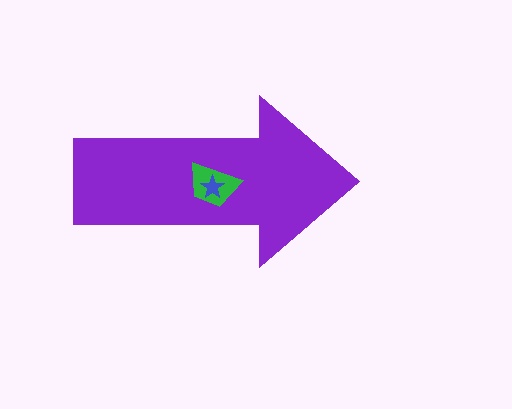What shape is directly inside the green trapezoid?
The blue star.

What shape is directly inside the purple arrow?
The green trapezoid.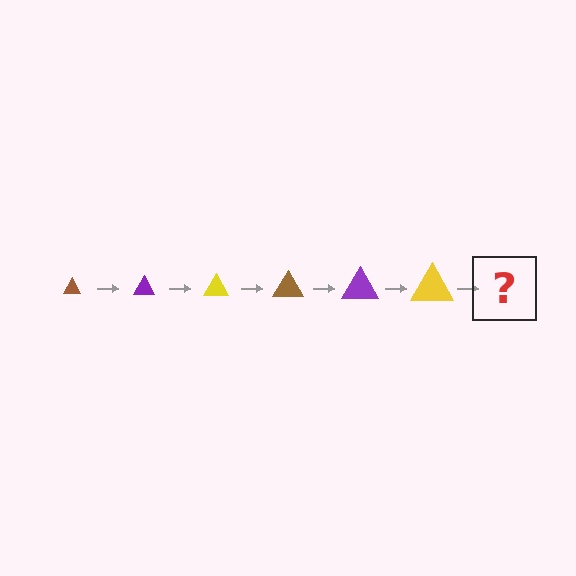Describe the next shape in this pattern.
It should be a brown triangle, larger than the previous one.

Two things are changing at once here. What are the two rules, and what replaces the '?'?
The two rules are that the triangle grows larger each step and the color cycles through brown, purple, and yellow. The '?' should be a brown triangle, larger than the previous one.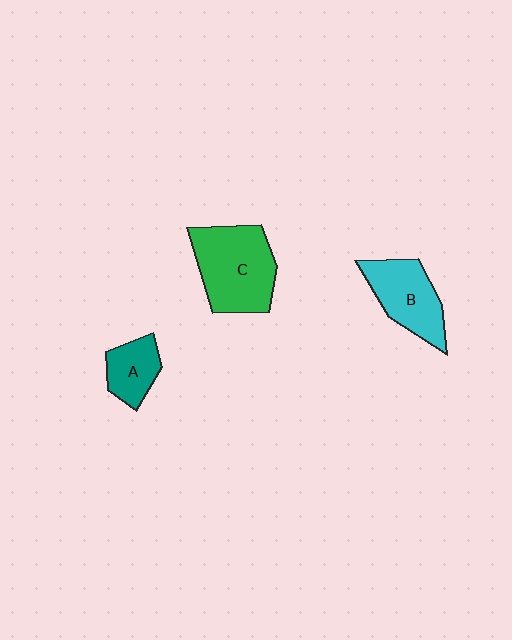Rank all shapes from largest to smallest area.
From largest to smallest: C (green), B (cyan), A (teal).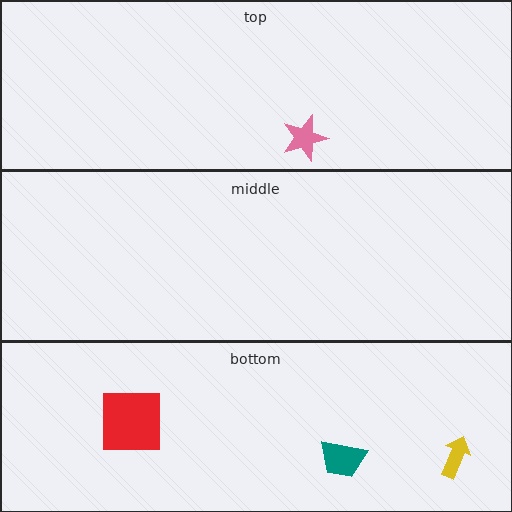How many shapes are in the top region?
1.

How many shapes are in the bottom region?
3.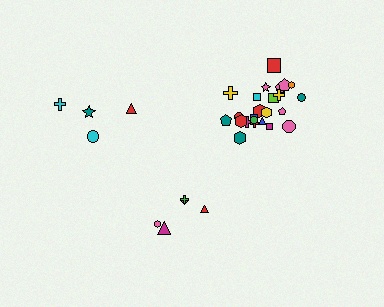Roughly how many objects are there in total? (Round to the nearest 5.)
Roughly 35 objects in total.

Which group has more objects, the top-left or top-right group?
The top-right group.